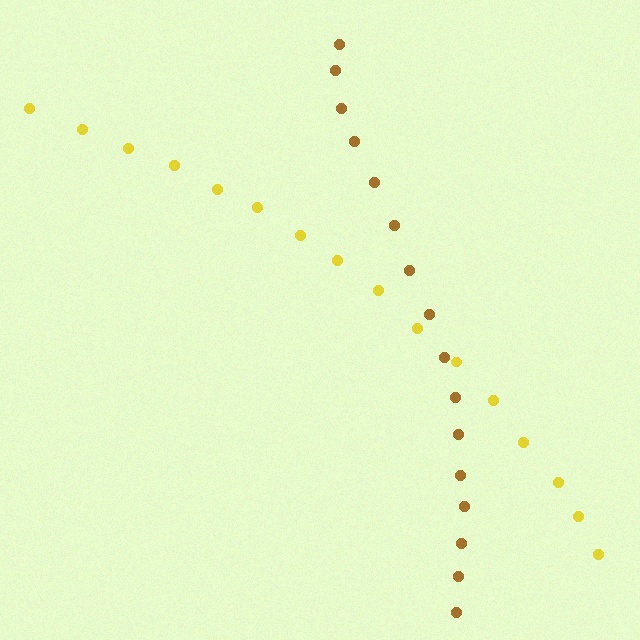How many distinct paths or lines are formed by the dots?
There are 2 distinct paths.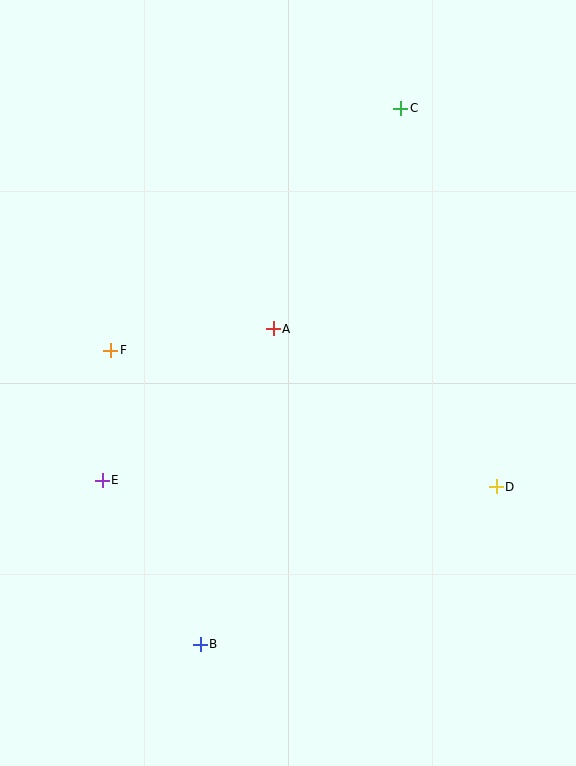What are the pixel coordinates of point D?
Point D is at (496, 487).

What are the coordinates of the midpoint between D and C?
The midpoint between D and C is at (449, 298).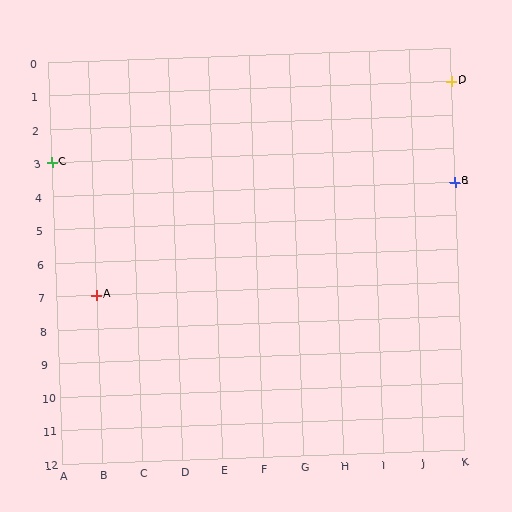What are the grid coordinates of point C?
Point C is at grid coordinates (A, 3).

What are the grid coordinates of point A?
Point A is at grid coordinates (B, 7).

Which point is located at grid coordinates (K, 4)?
Point B is at (K, 4).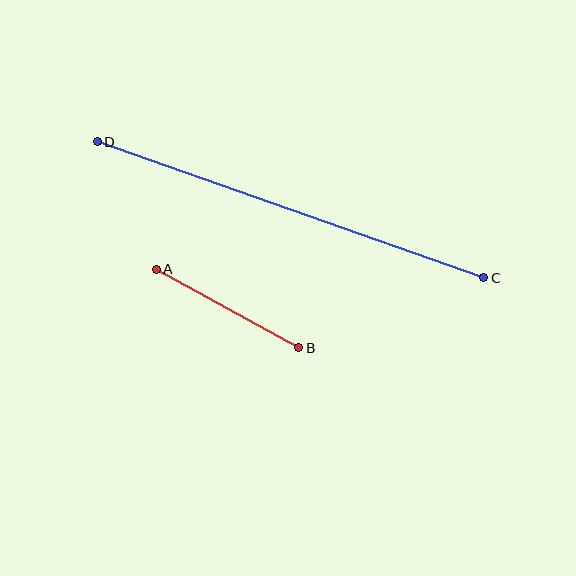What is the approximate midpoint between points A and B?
The midpoint is at approximately (228, 308) pixels.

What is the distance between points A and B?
The distance is approximately 162 pixels.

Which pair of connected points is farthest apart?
Points C and D are farthest apart.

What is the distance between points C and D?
The distance is approximately 410 pixels.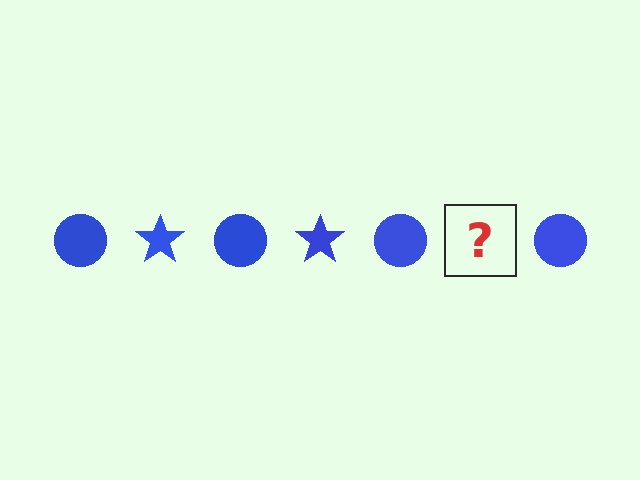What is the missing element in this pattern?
The missing element is a blue star.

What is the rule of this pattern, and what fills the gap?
The rule is that the pattern cycles through circle, star shapes in blue. The gap should be filled with a blue star.